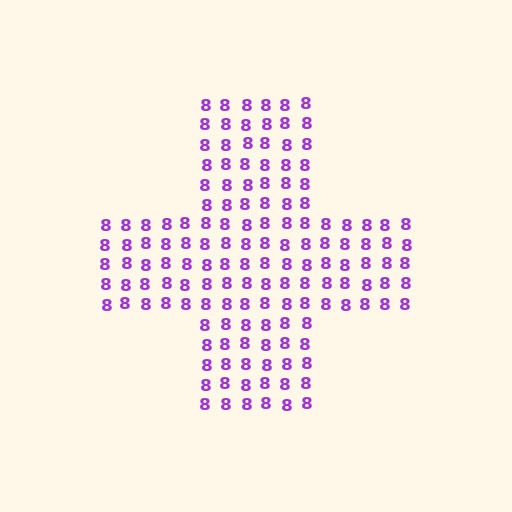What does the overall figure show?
The overall figure shows a cross.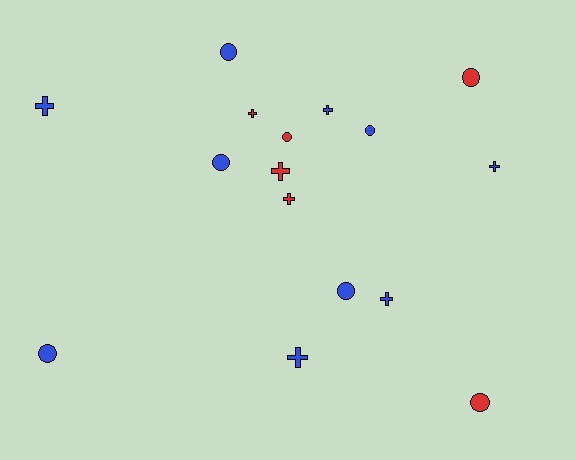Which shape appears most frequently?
Cross, with 8 objects.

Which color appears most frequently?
Blue, with 10 objects.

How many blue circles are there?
There are 5 blue circles.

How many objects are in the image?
There are 16 objects.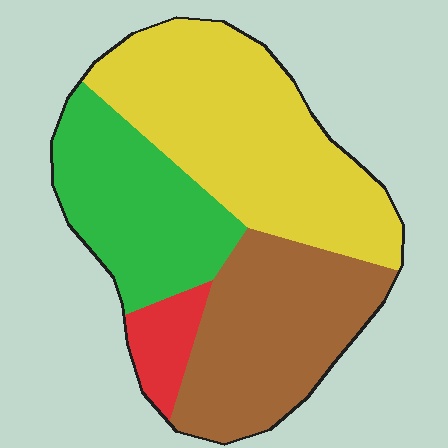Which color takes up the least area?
Red, at roughly 5%.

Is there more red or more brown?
Brown.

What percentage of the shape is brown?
Brown covers roughly 30% of the shape.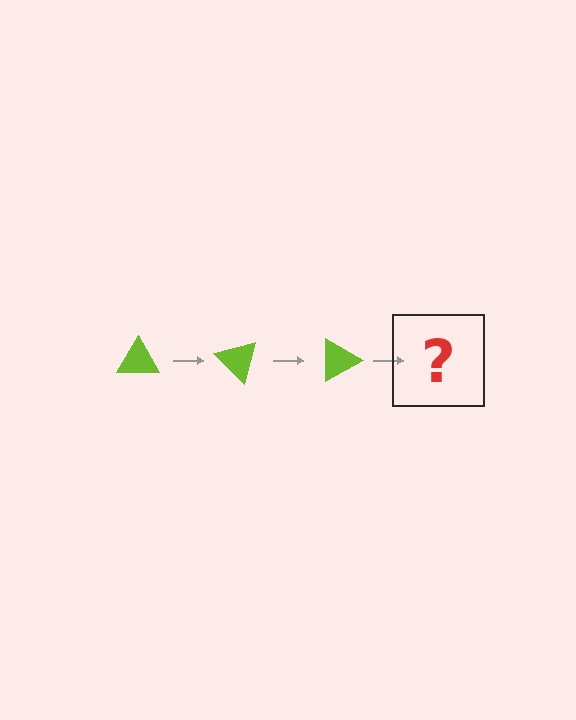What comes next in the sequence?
The next element should be a lime triangle rotated 135 degrees.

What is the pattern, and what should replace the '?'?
The pattern is that the triangle rotates 45 degrees each step. The '?' should be a lime triangle rotated 135 degrees.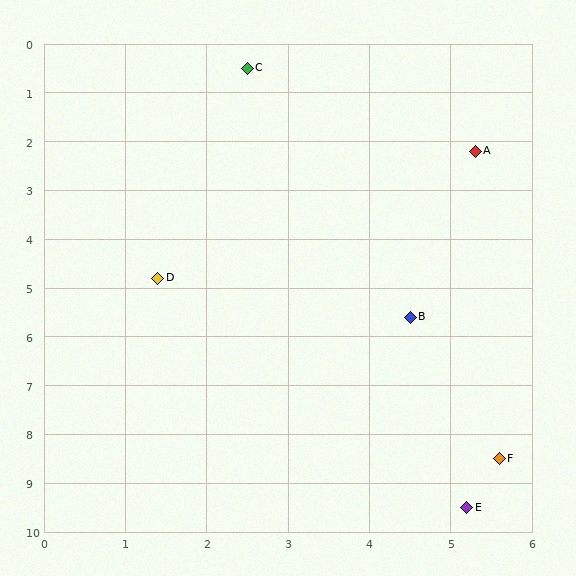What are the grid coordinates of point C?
Point C is at approximately (2.5, 0.5).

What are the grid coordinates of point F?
Point F is at approximately (5.6, 8.5).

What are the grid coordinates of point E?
Point E is at approximately (5.2, 9.5).